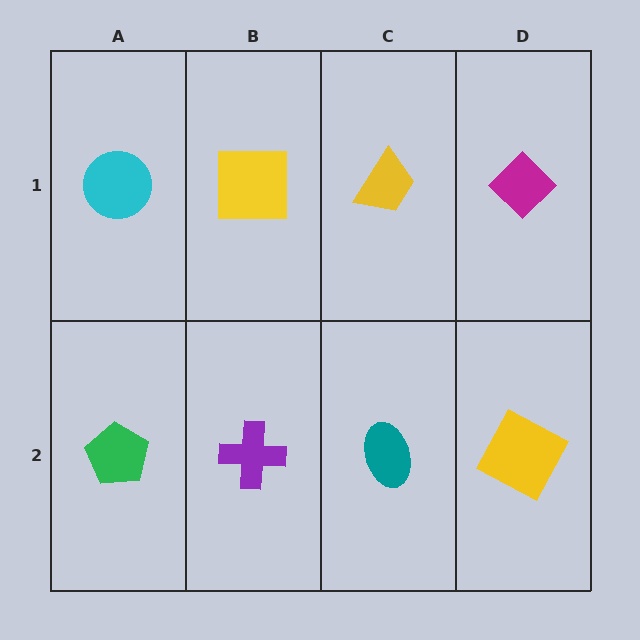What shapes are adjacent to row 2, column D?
A magenta diamond (row 1, column D), a teal ellipse (row 2, column C).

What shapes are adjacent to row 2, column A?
A cyan circle (row 1, column A), a purple cross (row 2, column B).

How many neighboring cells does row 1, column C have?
3.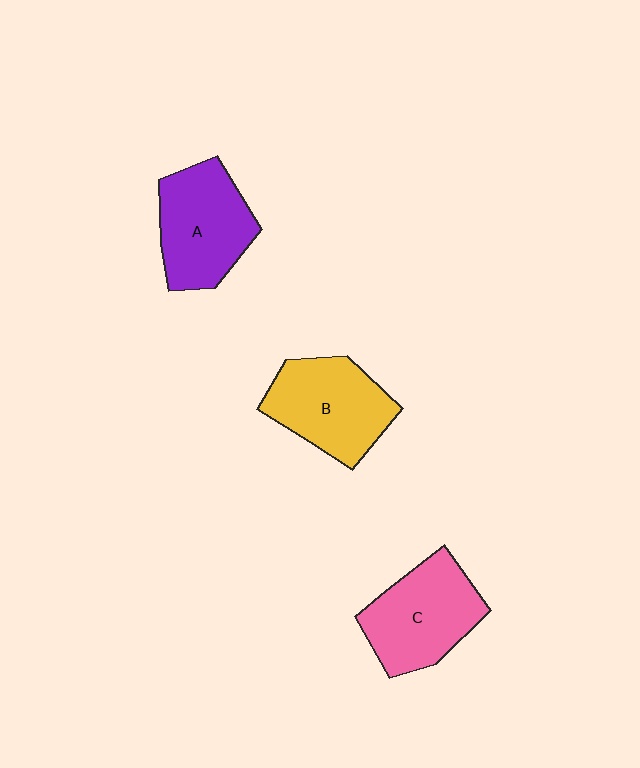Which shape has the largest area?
Shape C (pink).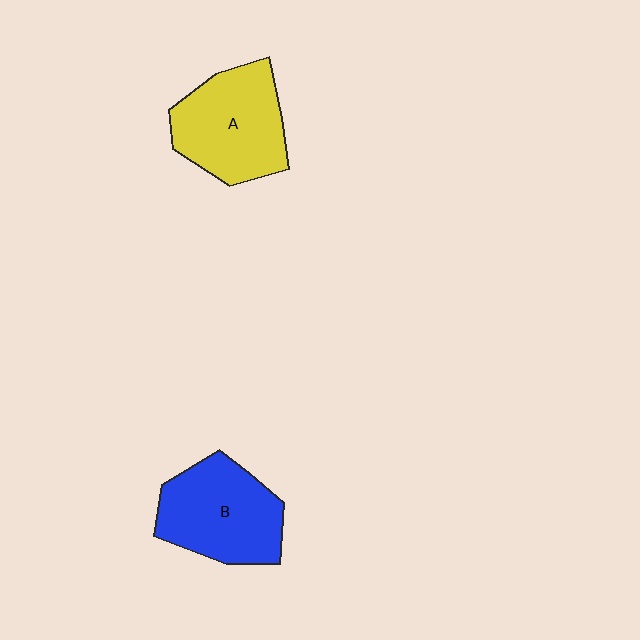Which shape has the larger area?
Shape A (yellow).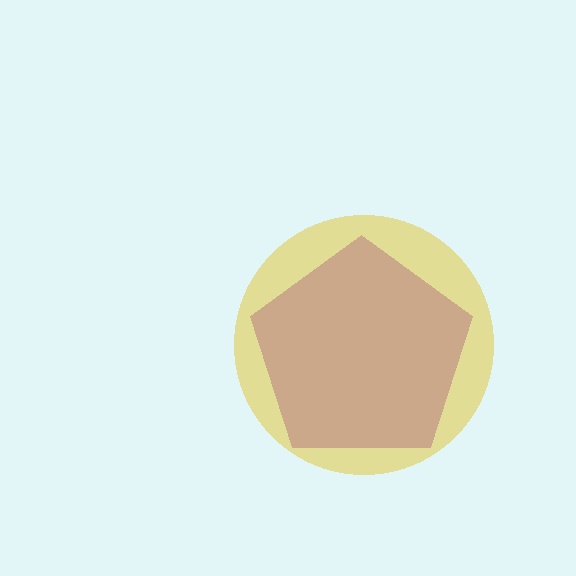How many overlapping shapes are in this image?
There are 2 overlapping shapes in the image.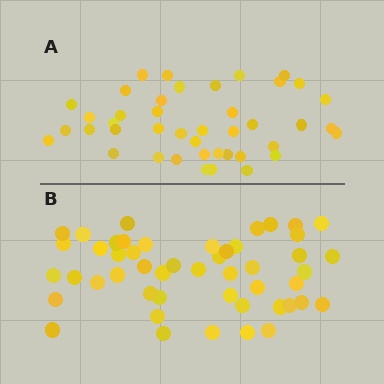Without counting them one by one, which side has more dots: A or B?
Region B (the bottom region) has more dots.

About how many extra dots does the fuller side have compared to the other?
Region B has roughly 8 or so more dots than region A.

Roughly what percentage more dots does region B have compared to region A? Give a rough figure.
About 15% more.